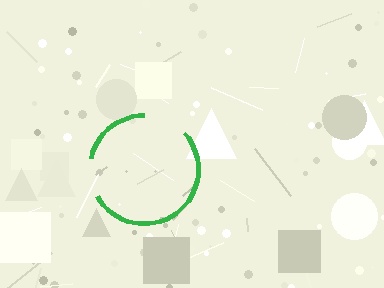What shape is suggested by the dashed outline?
The dashed outline suggests a circle.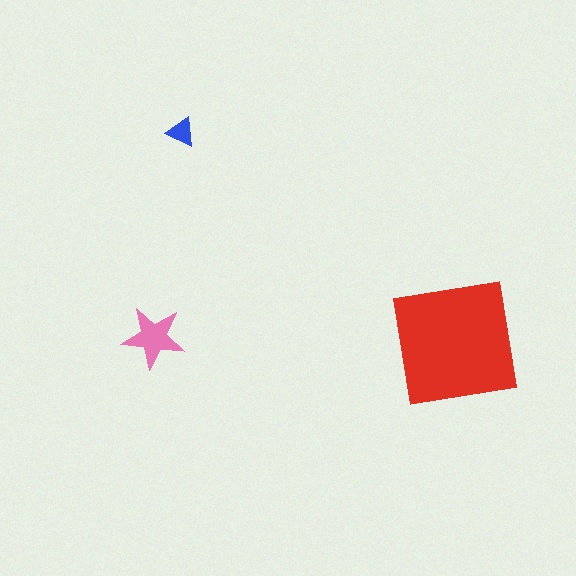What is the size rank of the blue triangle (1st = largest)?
3rd.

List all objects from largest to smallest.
The red square, the pink star, the blue triangle.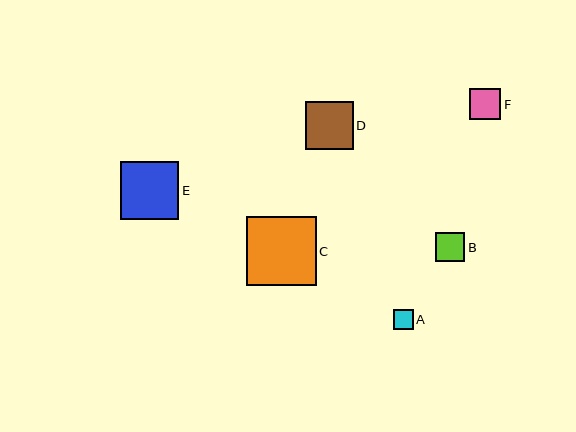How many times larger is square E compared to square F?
Square E is approximately 1.9 times the size of square F.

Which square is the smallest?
Square A is the smallest with a size of approximately 20 pixels.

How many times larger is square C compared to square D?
Square C is approximately 1.5 times the size of square D.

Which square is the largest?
Square C is the largest with a size of approximately 70 pixels.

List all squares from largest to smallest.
From largest to smallest: C, E, D, F, B, A.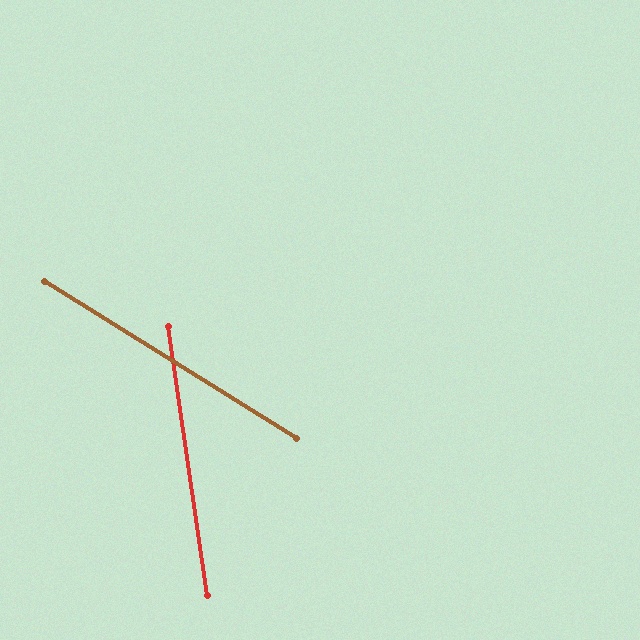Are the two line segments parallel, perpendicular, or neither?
Neither parallel nor perpendicular — they differ by about 50°.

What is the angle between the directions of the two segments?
Approximately 50 degrees.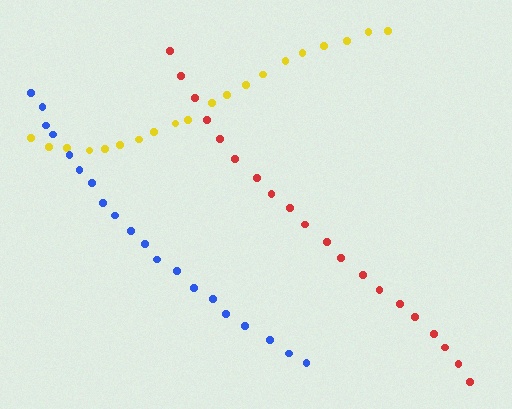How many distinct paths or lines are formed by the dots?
There are 3 distinct paths.